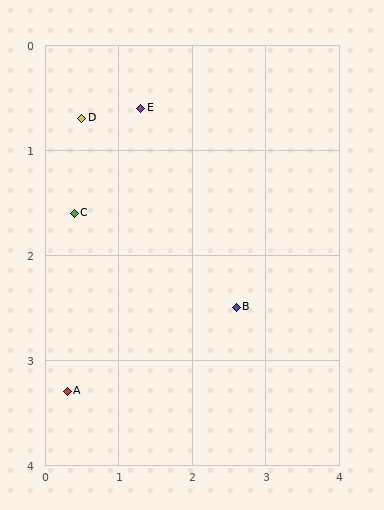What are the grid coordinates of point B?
Point B is at approximately (2.6, 2.5).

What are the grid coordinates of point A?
Point A is at approximately (0.3, 3.3).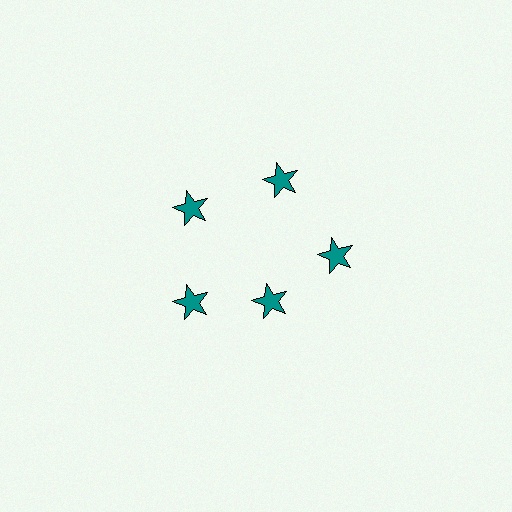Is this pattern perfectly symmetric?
No. The 5 teal stars are arranged in a ring, but one element near the 5 o'clock position is pulled inward toward the center, breaking the 5-fold rotational symmetry.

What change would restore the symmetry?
The symmetry would be restored by moving it outward, back onto the ring so that all 5 stars sit at equal angles and equal distance from the center.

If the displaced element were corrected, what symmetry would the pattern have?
It would have 5-fold rotational symmetry — the pattern would map onto itself every 72 degrees.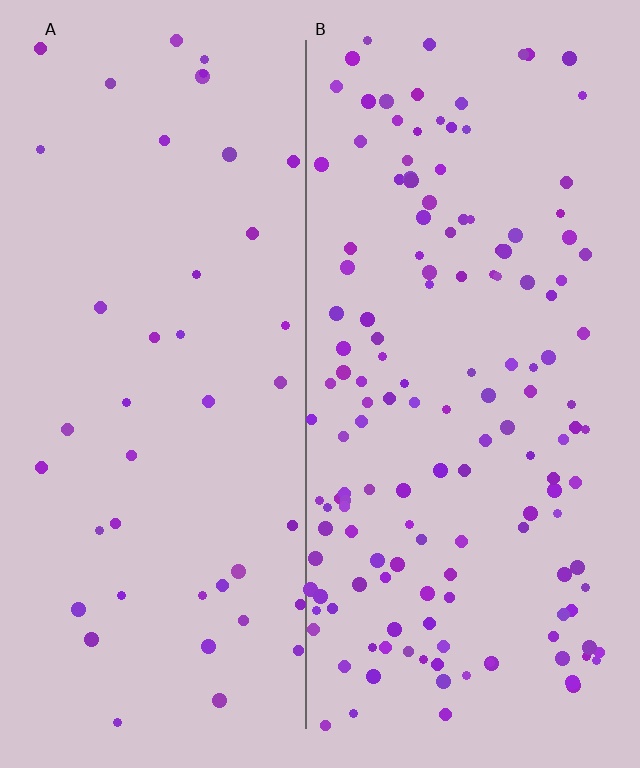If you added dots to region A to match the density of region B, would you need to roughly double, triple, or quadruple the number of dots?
Approximately triple.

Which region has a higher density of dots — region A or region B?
B (the right).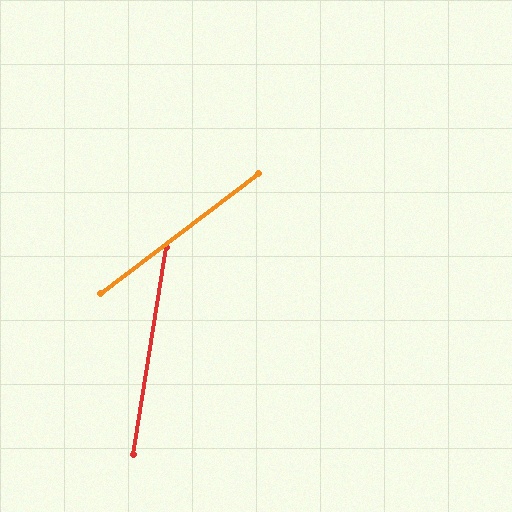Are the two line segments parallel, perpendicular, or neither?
Neither parallel nor perpendicular — they differ by about 44°.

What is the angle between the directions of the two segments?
Approximately 44 degrees.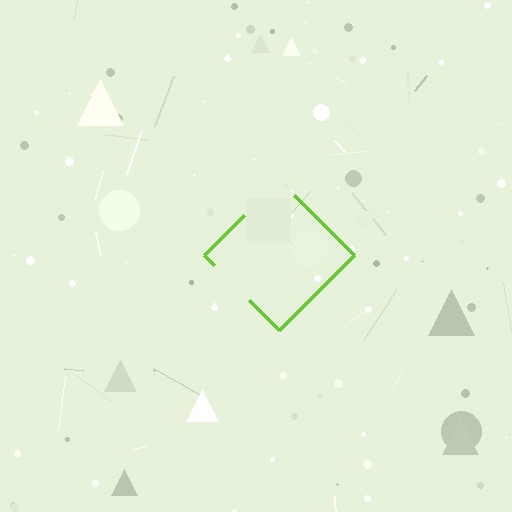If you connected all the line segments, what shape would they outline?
They would outline a diamond.